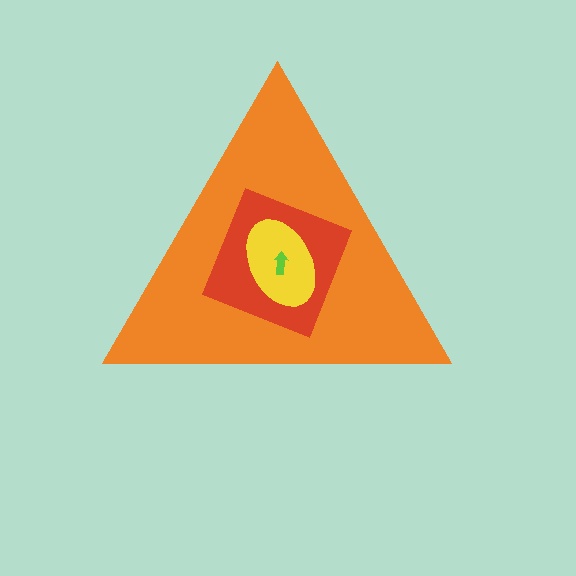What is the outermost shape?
The orange triangle.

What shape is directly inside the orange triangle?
The red square.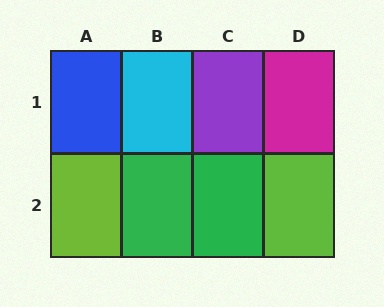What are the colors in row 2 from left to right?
Lime, green, green, lime.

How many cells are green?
2 cells are green.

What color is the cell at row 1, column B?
Cyan.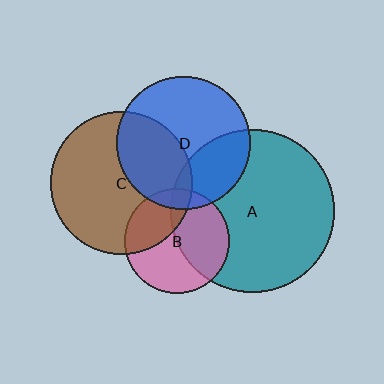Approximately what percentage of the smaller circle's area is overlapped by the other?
Approximately 10%.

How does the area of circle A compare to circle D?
Approximately 1.5 times.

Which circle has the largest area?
Circle A (teal).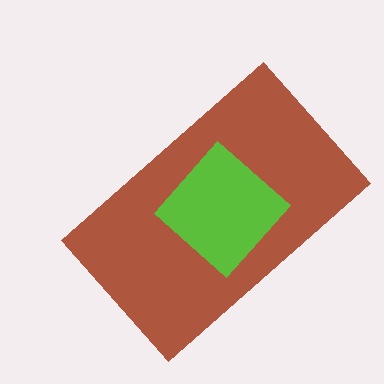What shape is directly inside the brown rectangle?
The lime diamond.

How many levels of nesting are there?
2.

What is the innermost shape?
The lime diamond.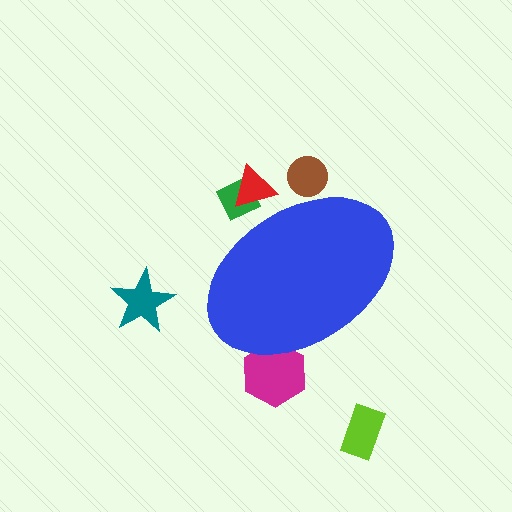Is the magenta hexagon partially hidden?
Yes, the magenta hexagon is partially hidden behind the blue ellipse.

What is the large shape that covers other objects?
A blue ellipse.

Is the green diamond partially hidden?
Yes, the green diamond is partially hidden behind the blue ellipse.